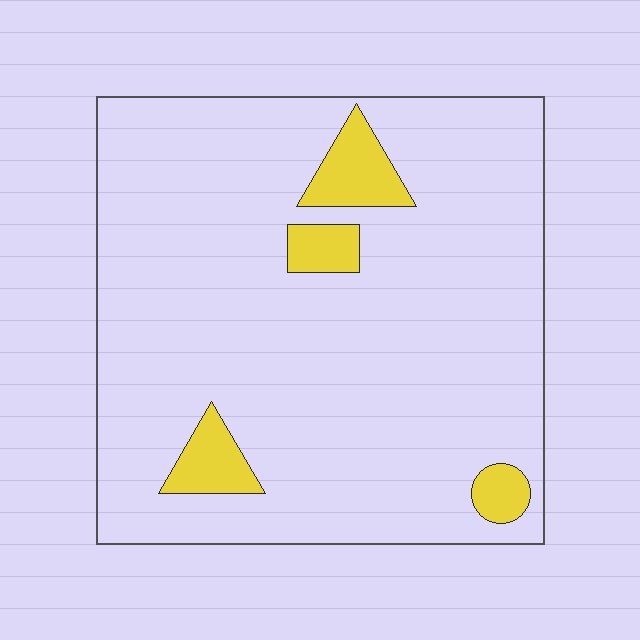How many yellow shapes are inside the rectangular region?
4.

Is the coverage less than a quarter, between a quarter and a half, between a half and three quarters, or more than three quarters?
Less than a quarter.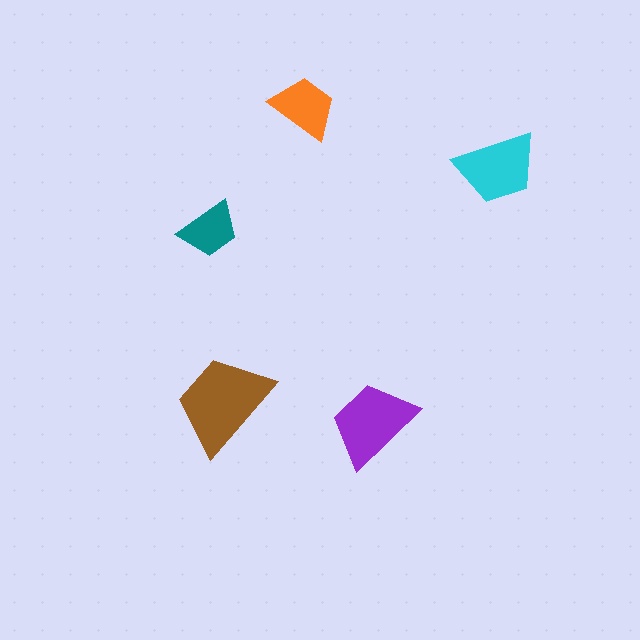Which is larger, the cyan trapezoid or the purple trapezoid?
The purple one.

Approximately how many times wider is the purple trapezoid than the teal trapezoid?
About 1.5 times wider.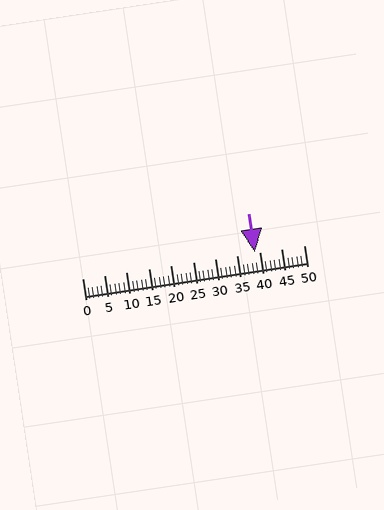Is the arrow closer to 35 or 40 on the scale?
The arrow is closer to 40.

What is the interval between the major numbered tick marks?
The major tick marks are spaced 5 units apart.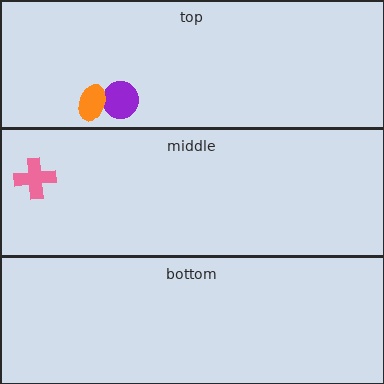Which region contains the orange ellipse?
The top region.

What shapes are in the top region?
The purple circle, the orange ellipse.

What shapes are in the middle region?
The pink cross.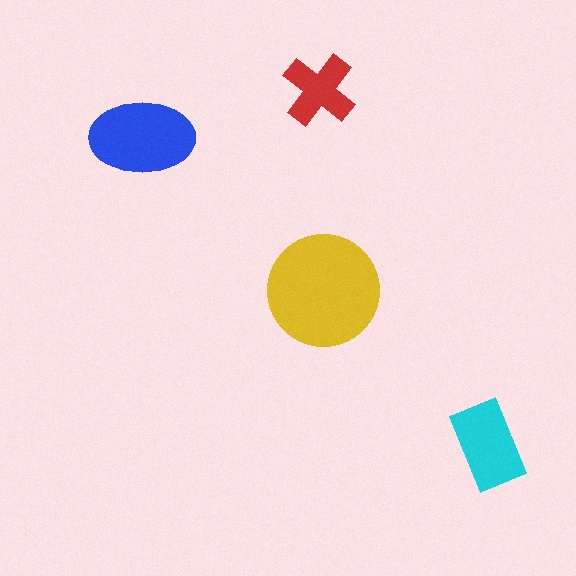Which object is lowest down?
The cyan rectangle is bottommost.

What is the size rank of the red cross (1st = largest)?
4th.